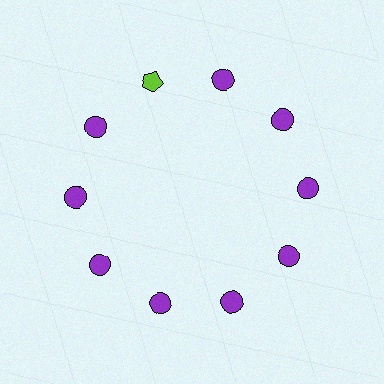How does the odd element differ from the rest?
It differs in both color (lime instead of purple) and shape (pentagon instead of circle).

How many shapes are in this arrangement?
There are 10 shapes arranged in a ring pattern.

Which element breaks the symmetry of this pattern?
The lime pentagon at roughly the 11 o'clock position breaks the symmetry. All other shapes are purple circles.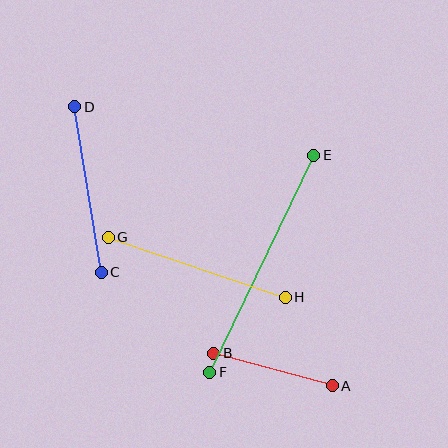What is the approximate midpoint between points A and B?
The midpoint is at approximately (273, 370) pixels.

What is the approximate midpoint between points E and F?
The midpoint is at approximately (262, 264) pixels.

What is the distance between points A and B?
The distance is approximately 123 pixels.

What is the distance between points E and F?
The distance is approximately 240 pixels.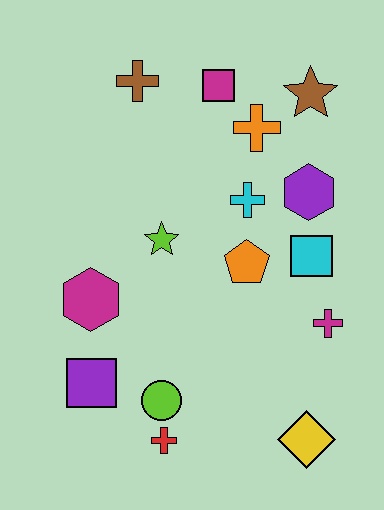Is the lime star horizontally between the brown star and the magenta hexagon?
Yes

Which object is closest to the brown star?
The orange cross is closest to the brown star.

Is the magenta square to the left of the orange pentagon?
Yes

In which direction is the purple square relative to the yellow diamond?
The purple square is to the left of the yellow diamond.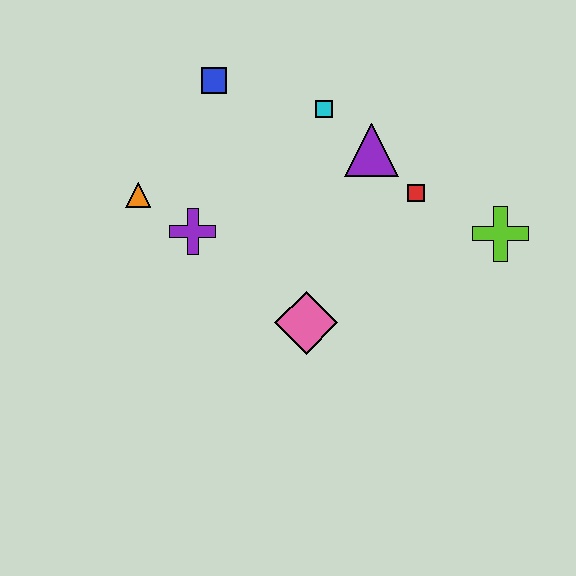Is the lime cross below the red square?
Yes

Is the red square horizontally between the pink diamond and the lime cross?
Yes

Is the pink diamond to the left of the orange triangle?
No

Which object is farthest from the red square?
The orange triangle is farthest from the red square.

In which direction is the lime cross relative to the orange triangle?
The lime cross is to the right of the orange triangle.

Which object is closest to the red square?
The purple triangle is closest to the red square.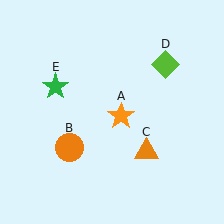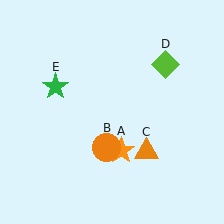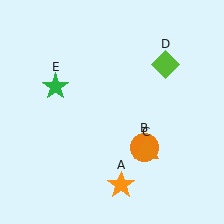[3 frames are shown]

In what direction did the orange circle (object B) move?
The orange circle (object B) moved right.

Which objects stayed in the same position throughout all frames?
Orange triangle (object C) and lime diamond (object D) and green star (object E) remained stationary.